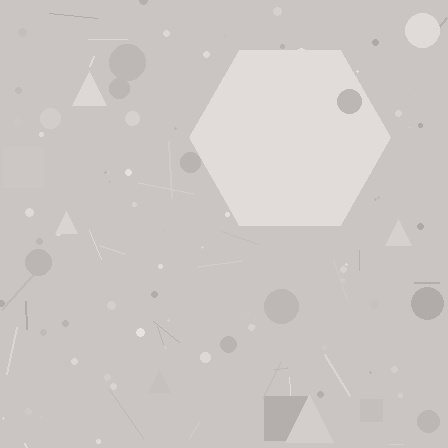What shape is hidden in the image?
A hexagon is hidden in the image.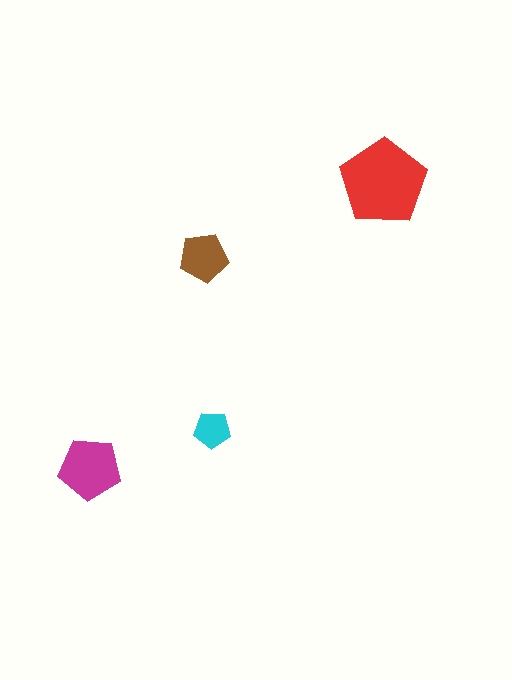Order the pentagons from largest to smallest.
the red one, the magenta one, the brown one, the cyan one.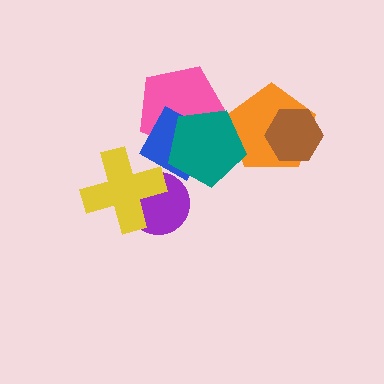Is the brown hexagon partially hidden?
No, no other shape covers it.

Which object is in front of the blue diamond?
The teal pentagon is in front of the blue diamond.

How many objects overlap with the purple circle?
1 object overlaps with the purple circle.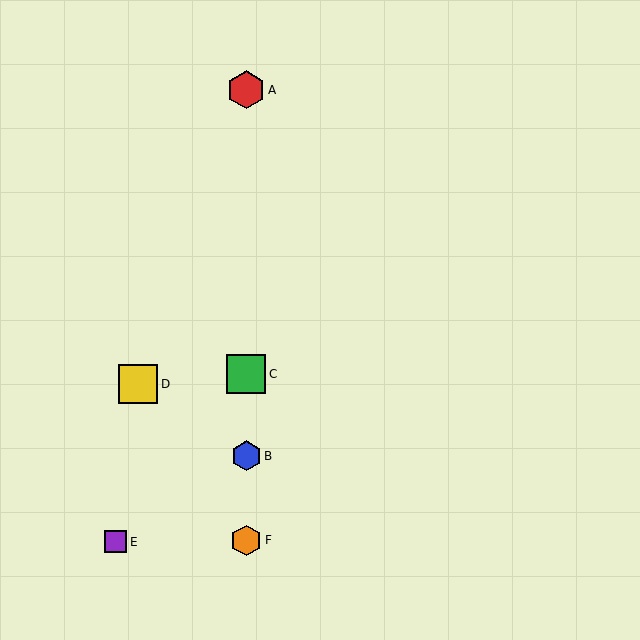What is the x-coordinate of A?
Object A is at x≈246.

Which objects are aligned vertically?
Objects A, B, C, F are aligned vertically.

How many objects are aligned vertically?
4 objects (A, B, C, F) are aligned vertically.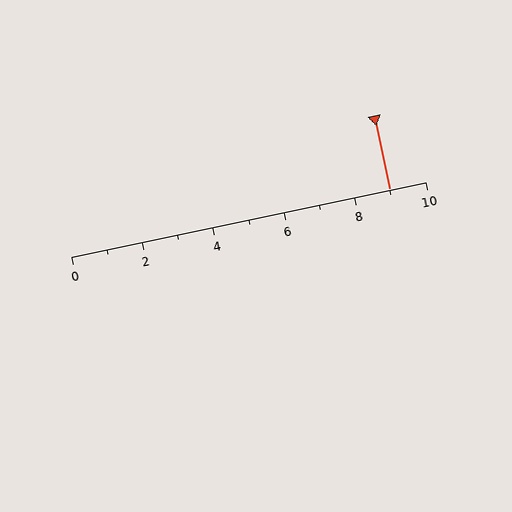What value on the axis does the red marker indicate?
The marker indicates approximately 9.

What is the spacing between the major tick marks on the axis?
The major ticks are spaced 2 apart.